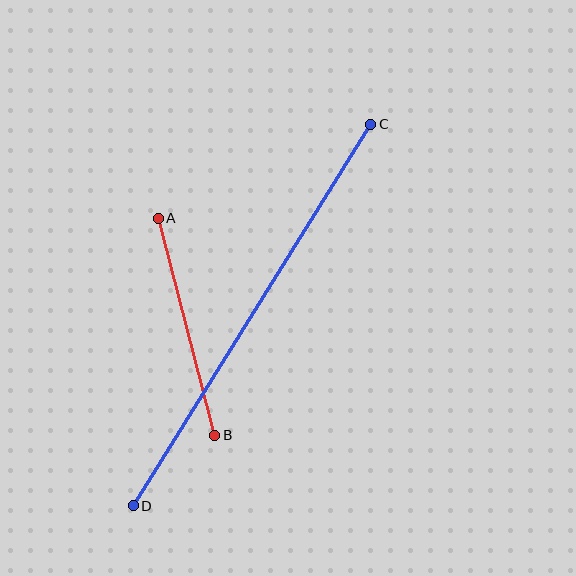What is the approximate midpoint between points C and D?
The midpoint is at approximately (252, 315) pixels.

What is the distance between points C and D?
The distance is approximately 449 pixels.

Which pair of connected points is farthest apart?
Points C and D are farthest apart.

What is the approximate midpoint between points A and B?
The midpoint is at approximately (186, 327) pixels.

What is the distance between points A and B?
The distance is approximately 224 pixels.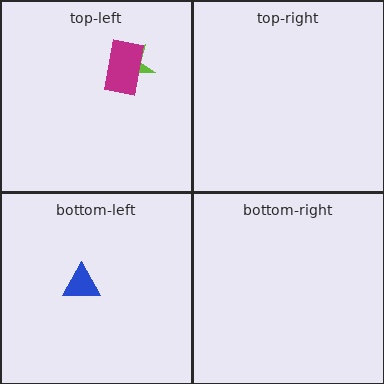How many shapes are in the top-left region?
2.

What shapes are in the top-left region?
The lime star, the magenta rectangle.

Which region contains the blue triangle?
The bottom-left region.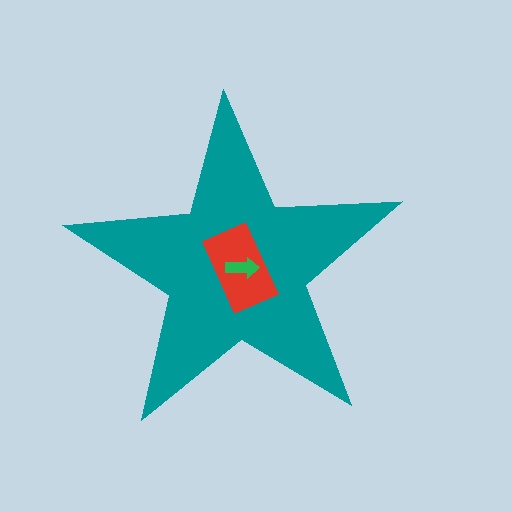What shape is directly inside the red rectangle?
The green arrow.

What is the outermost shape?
The teal star.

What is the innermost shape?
The green arrow.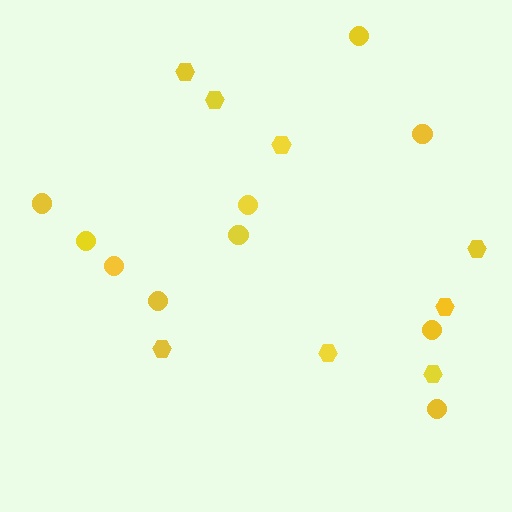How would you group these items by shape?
There are 2 groups: one group of circles (10) and one group of hexagons (8).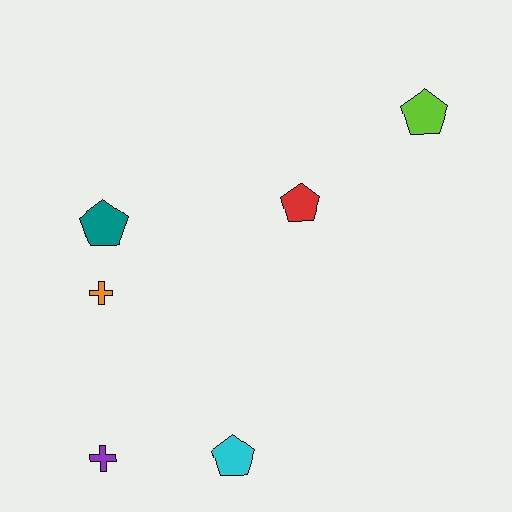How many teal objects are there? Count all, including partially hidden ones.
There is 1 teal object.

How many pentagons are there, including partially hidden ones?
There are 4 pentagons.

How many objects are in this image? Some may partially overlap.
There are 6 objects.